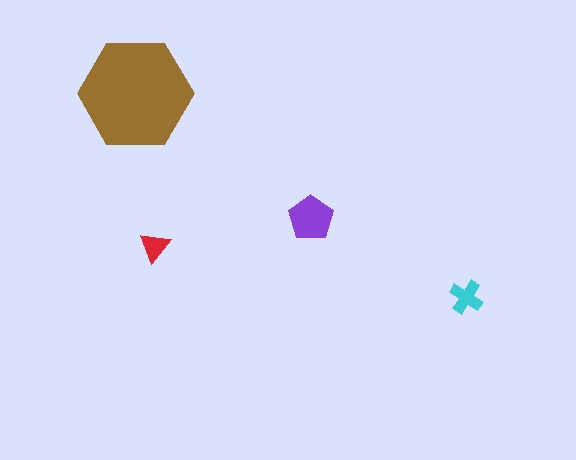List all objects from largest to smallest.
The brown hexagon, the purple pentagon, the cyan cross, the red triangle.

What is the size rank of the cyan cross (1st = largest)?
3rd.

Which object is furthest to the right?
The cyan cross is rightmost.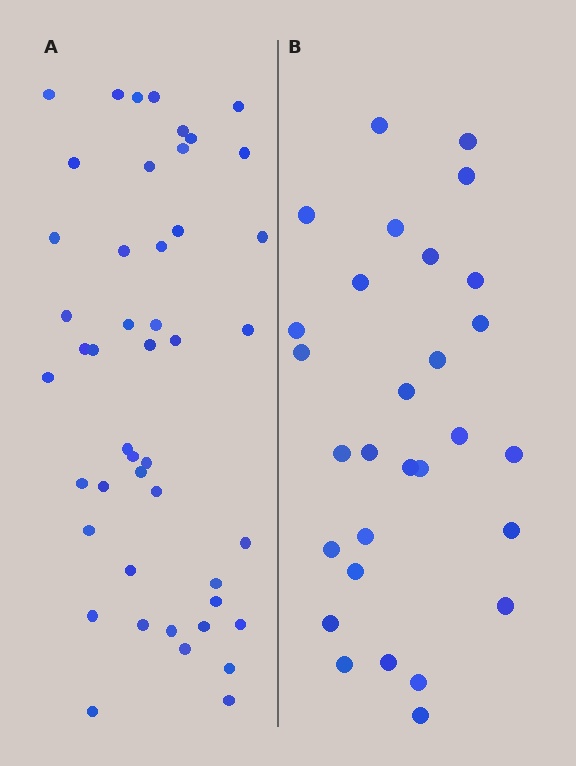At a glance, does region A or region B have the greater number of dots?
Region A (the left region) has more dots.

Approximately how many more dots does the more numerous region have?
Region A has approximately 15 more dots than region B.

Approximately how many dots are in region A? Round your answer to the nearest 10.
About 50 dots. (The exact count is 46, which rounds to 50.)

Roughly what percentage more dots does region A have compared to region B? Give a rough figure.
About 60% more.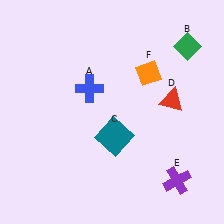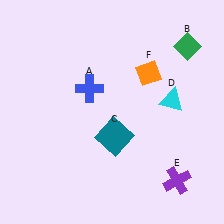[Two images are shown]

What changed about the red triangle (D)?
In Image 1, D is red. In Image 2, it changed to cyan.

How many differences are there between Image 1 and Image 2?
There is 1 difference between the two images.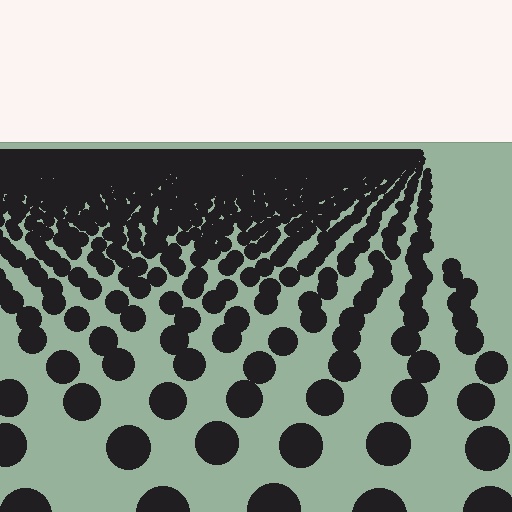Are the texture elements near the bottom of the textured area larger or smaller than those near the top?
Larger. Near the bottom, elements are closer to the viewer and appear at a bigger on-screen size.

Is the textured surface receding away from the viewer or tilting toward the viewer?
The surface is receding away from the viewer. Texture elements get smaller and denser toward the top.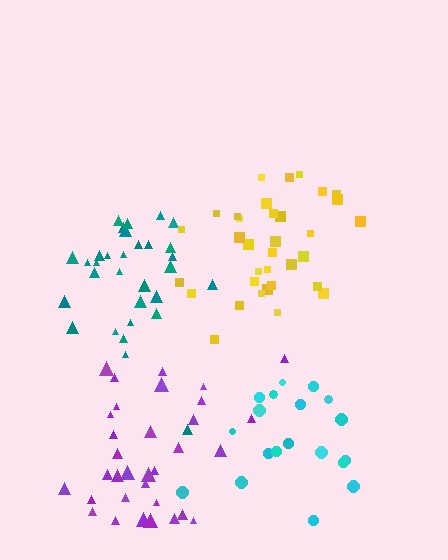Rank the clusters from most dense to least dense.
yellow, cyan, teal, purple.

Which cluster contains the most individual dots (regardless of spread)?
Yellow (34).